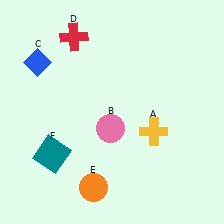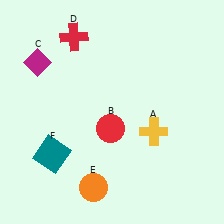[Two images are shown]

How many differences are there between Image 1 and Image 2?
There are 2 differences between the two images.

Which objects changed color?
B changed from pink to red. C changed from blue to magenta.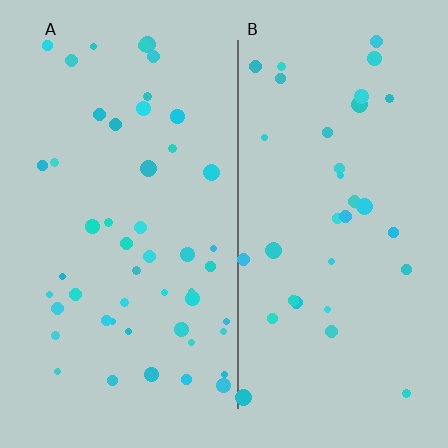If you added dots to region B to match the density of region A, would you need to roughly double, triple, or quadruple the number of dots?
Approximately double.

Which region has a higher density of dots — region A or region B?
A (the left).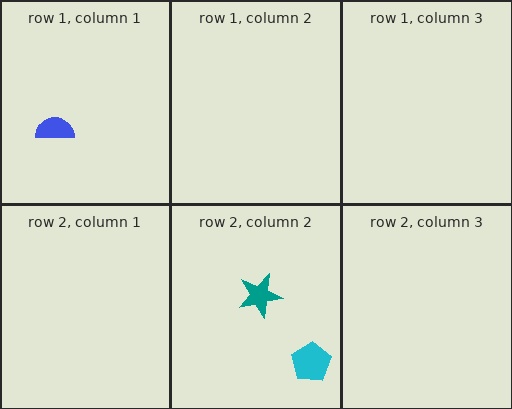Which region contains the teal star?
The row 2, column 2 region.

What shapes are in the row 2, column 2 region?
The teal star, the cyan pentagon.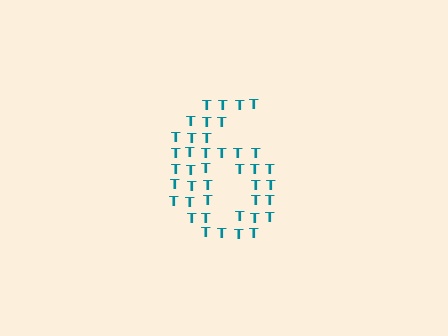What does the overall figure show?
The overall figure shows the digit 6.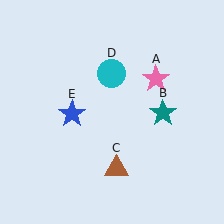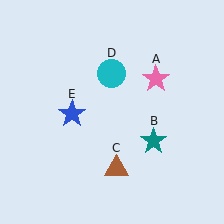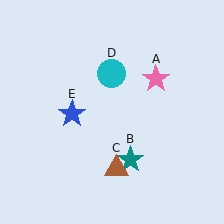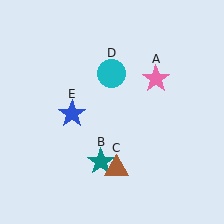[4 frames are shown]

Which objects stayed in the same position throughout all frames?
Pink star (object A) and brown triangle (object C) and cyan circle (object D) and blue star (object E) remained stationary.